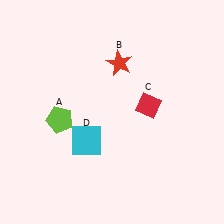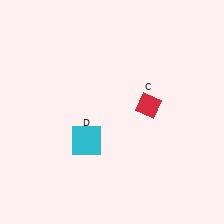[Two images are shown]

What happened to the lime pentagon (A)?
The lime pentagon (A) was removed in Image 2. It was in the bottom-left area of Image 1.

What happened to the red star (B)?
The red star (B) was removed in Image 2. It was in the top-right area of Image 1.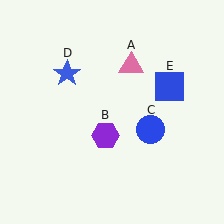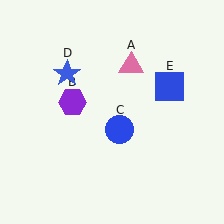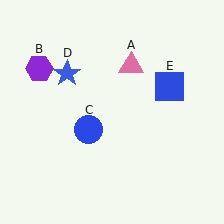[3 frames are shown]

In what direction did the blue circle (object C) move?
The blue circle (object C) moved left.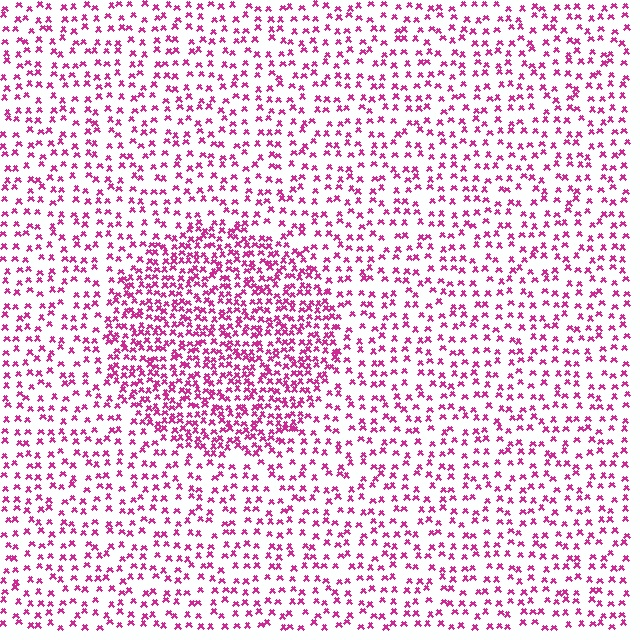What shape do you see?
I see a circle.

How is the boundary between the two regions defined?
The boundary is defined by a change in element density (approximately 2.0x ratio). All elements are the same color, size, and shape.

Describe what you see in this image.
The image contains small magenta elements arranged at two different densities. A circle-shaped region is visible where the elements are more densely packed than the surrounding area.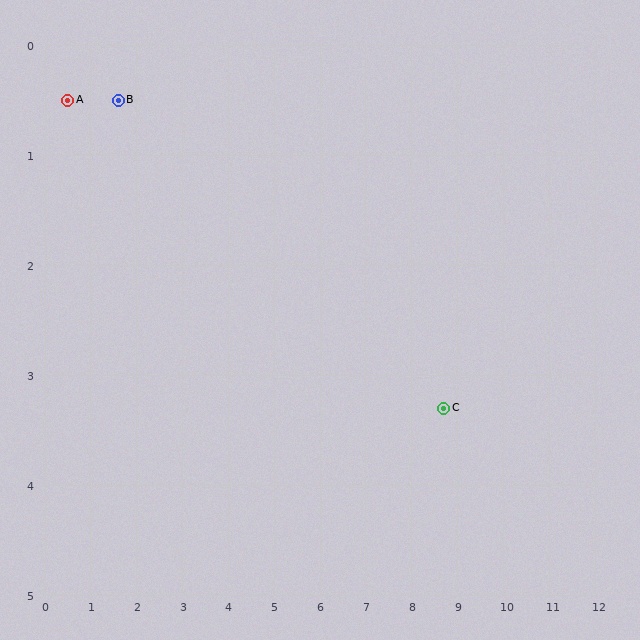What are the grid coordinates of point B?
Point B is at approximately (1.6, 0.5).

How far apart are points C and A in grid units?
Points C and A are about 8.7 grid units apart.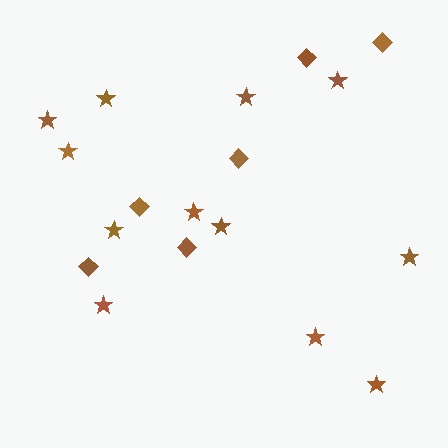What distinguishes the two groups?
There are 2 groups: one group of stars (12) and one group of diamonds (6).